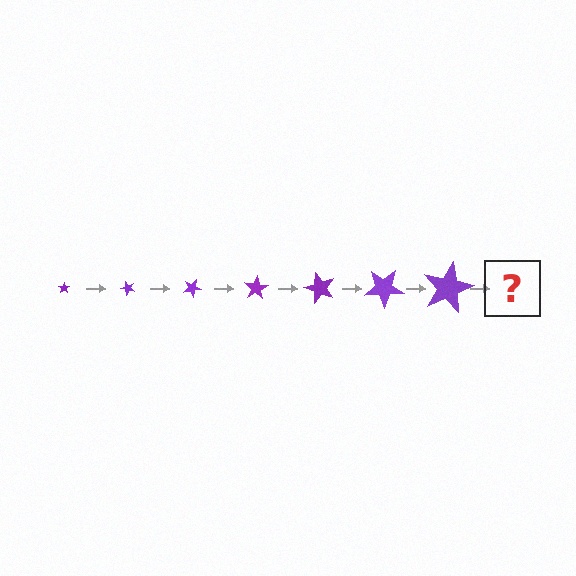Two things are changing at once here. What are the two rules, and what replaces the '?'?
The two rules are that the star grows larger each step and it rotates 50 degrees each step. The '?' should be a star, larger than the previous one and rotated 350 degrees from the start.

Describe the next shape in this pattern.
It should be a star, larger than the previous one and rotated 350 degrees from the start.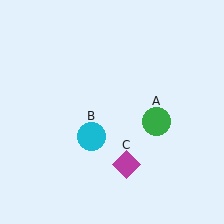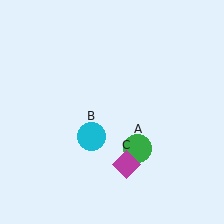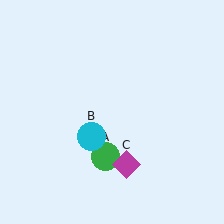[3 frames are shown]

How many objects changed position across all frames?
1 object changed position: green circle (object A).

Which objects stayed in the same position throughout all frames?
Cyan circle (object B) and magenta diamond (object C) remained stationary.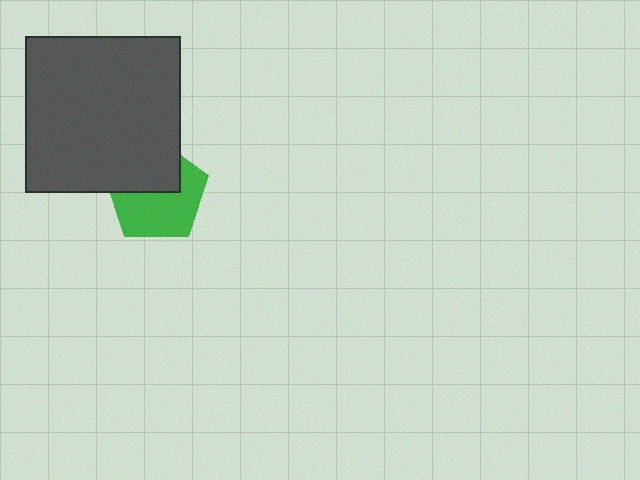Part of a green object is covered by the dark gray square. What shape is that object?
It is a pentagon.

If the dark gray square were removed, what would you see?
You would see the complete green pentagon.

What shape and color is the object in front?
The object in front is a dark gray square.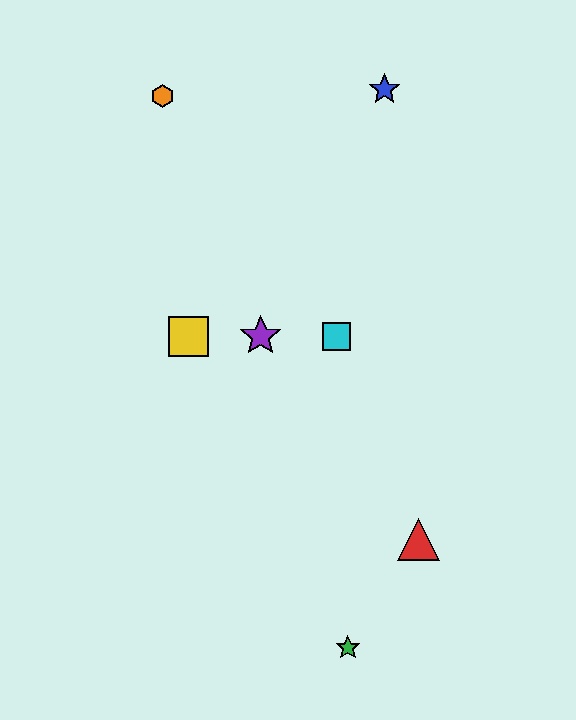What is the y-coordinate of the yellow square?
The yellow square is at y≈336.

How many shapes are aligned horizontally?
3 shapes (the yellow square, the purple star, the cyan square) are aligned horizontally.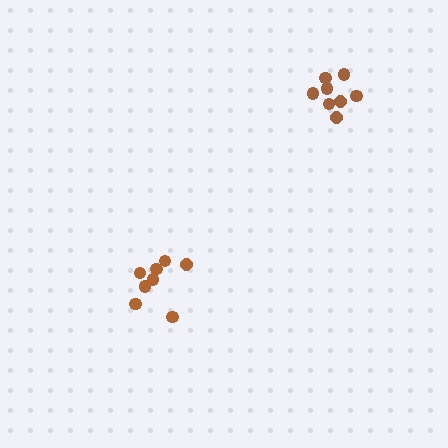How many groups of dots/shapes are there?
There are 2 groups.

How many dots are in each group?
Group 1: 8 dots, Group 2: 8 dots (16 total).